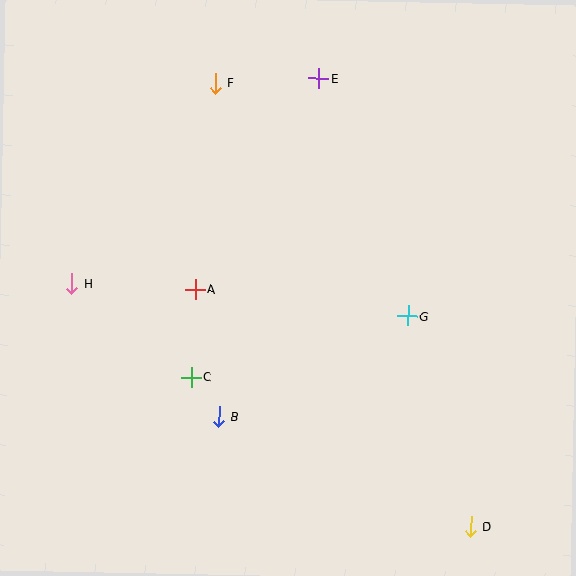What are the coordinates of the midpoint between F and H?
The midpoint between F and H is at (144, 183).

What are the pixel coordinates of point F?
Point F is at (215, 83).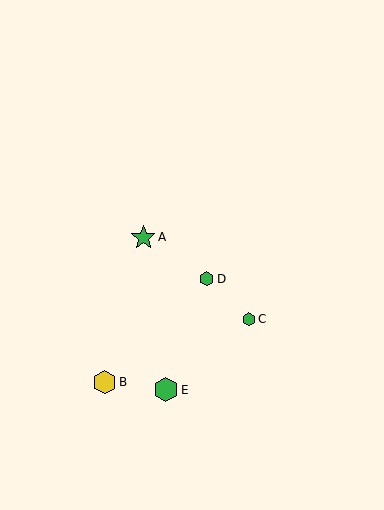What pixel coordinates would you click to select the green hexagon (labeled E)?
Click at (166, 390) to select the green hexagon E.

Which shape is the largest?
The green hexagon (labeled E) is the largest.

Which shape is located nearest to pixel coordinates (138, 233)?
The green star (labeled A) at (143, 237) is nearest to that location.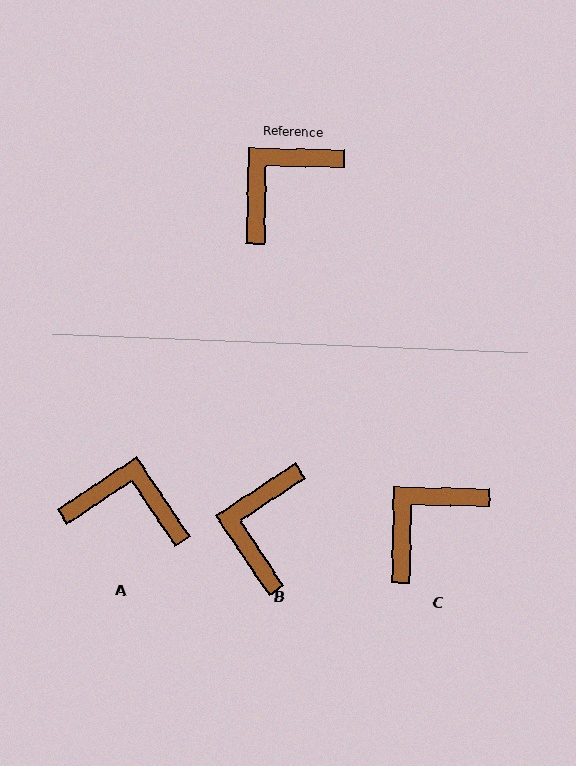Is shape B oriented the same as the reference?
No, it is off by about 35 degrees.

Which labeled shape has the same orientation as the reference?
C.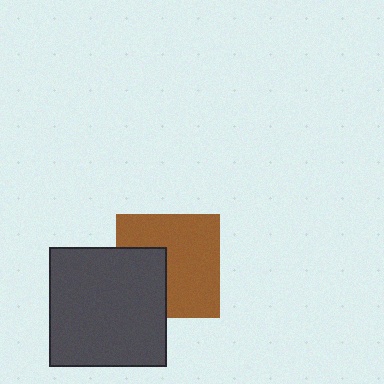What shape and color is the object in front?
The object in front is a dark gray rectangle.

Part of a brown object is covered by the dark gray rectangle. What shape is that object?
It is a square.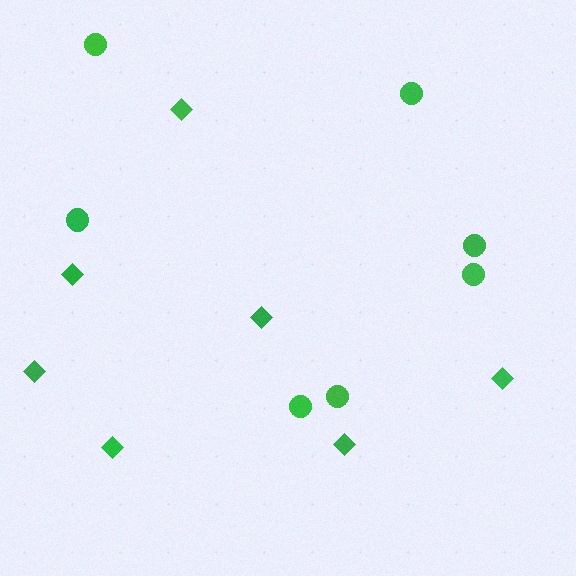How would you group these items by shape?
There are 2 groups: one group of circles (7) and one group of diamonds (7).